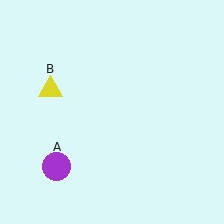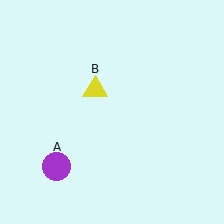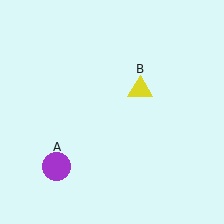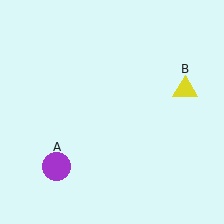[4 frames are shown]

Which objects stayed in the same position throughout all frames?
Purple circle (object A) remained stationary.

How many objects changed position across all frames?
1 object changed position: yellow triangle (object B).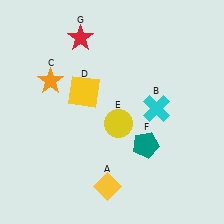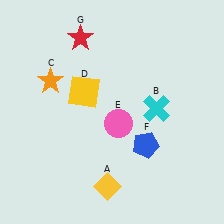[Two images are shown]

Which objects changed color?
E changed from yellow to pink. F changed from teal to blue.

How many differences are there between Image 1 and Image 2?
There are 2 differences between the two images.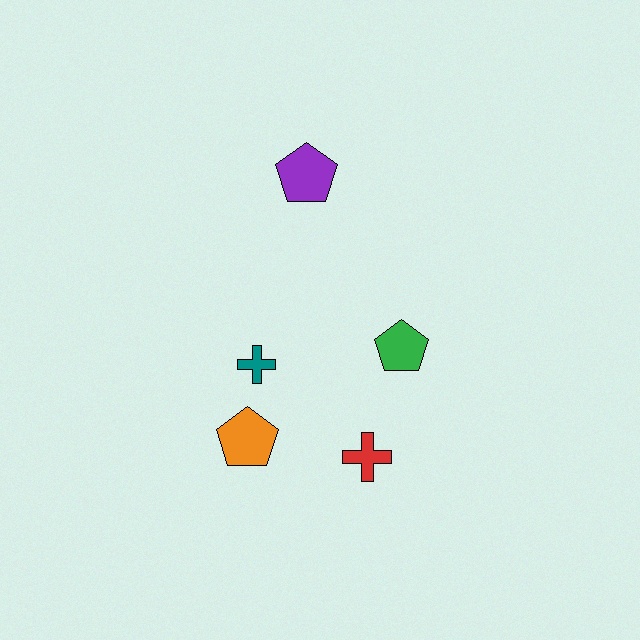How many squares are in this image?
There are no squares.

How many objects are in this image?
There are 5 objects.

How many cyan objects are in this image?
There are no cyan objects.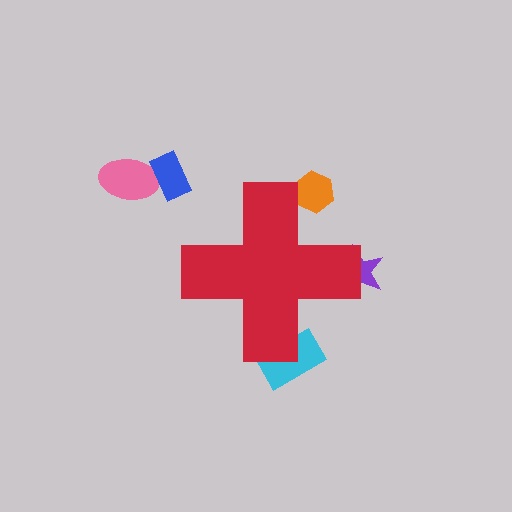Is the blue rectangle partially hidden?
No, the blue rectangle is fully visible.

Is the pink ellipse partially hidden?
No, the pink ellipse is fully visible.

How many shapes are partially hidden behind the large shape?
3 shapes are partially hidden.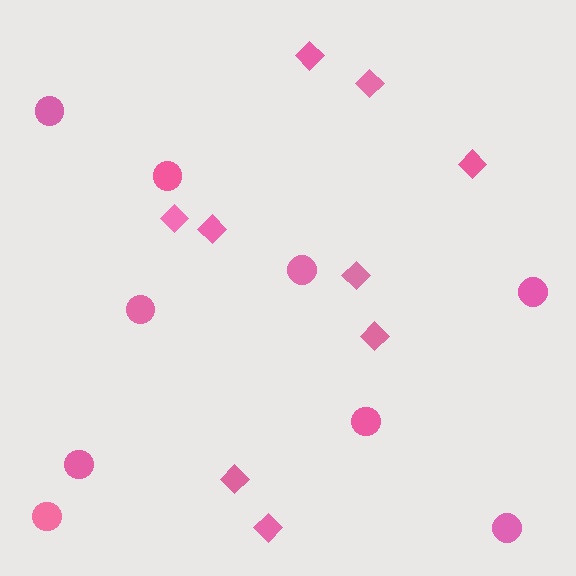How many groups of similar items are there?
There are 2 groups: one group of circles (9) and one group of diamonds (9).